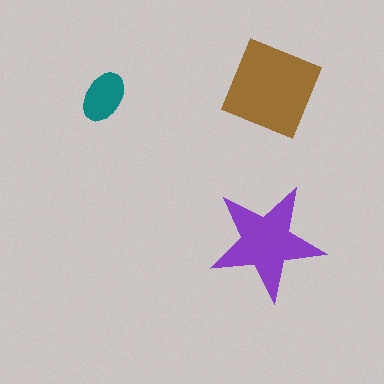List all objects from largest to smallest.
The brown diamond, the purple star, the teal ellipse.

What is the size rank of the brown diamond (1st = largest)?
1st.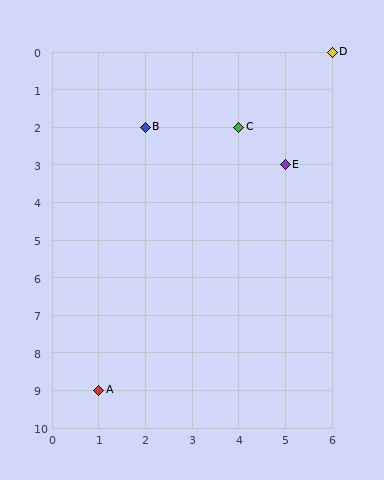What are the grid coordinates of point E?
Point E is at grid coordinates (5, 3).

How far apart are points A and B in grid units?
Points A and B are 1 column and 7 rows apart (about 7.1 grid units diagonally).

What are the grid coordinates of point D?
Point D is at grid coordinates (6, 0).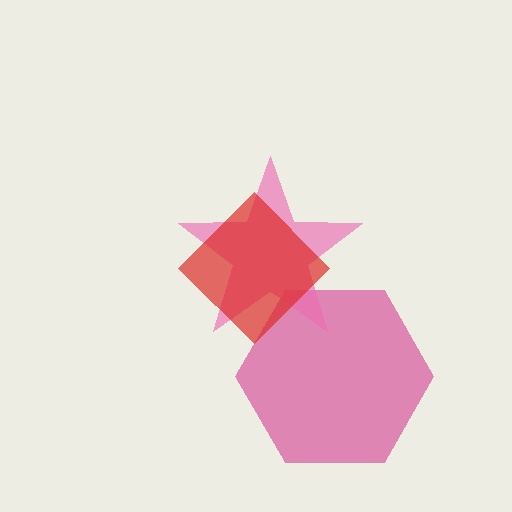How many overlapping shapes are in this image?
There are 3 overlapping shapes in the image.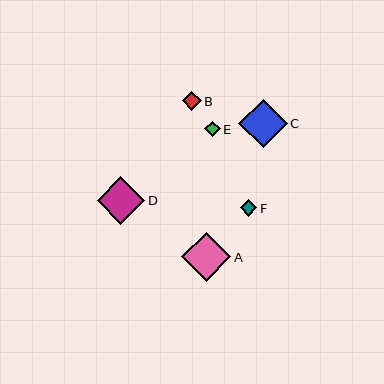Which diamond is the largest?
Diamond A is the largest with a size of approximately 49 pixels.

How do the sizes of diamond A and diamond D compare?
Diamond A and diamond D are approximately the same size.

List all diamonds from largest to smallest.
From largest to smallest: A, C, D, B, F, E.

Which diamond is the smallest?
Diamond E is the smallest with a size of approximately 16 pixels.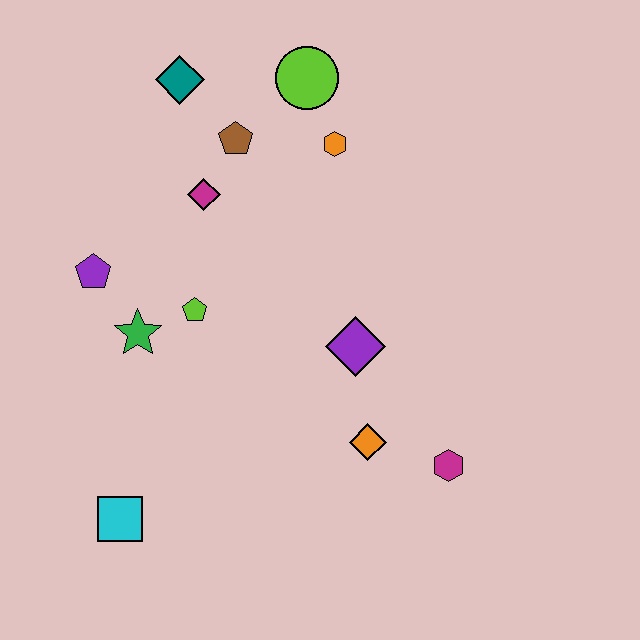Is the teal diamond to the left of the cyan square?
No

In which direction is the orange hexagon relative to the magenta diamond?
The orange hexagon is to the right of the magenta diamond.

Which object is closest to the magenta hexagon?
The orange diamond is closest to the magenta hexagon.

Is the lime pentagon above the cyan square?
Yes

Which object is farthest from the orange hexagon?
The cyan square is farthest from the orange hexagon.